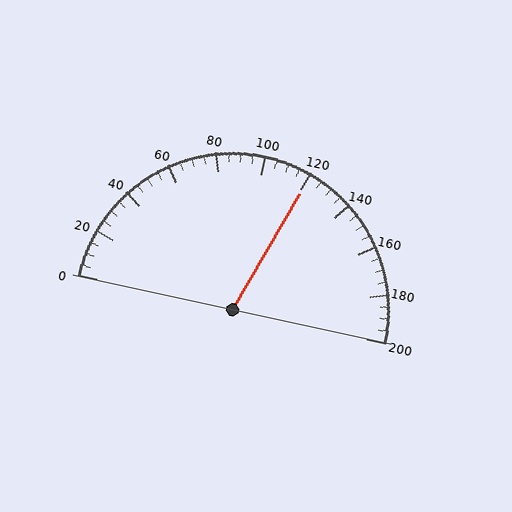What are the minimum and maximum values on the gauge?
The gauge ranges from 0 to 200.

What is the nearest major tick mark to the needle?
The nearest major tick mark is 120.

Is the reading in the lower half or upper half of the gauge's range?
The reading is in the upper half of the range (0 to 200).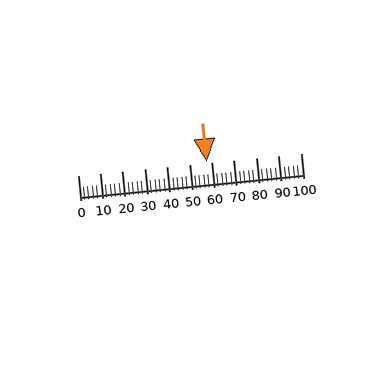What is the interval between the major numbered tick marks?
The major tick marks are spaced 10 units apart.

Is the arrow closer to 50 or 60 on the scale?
The arrow is closer to 60.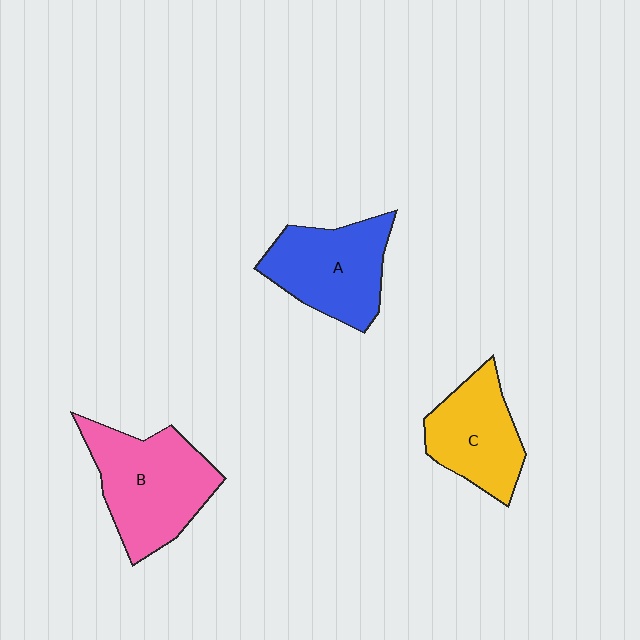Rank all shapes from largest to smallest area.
From largest to smallest: B (pink), A (blue), C (yellow).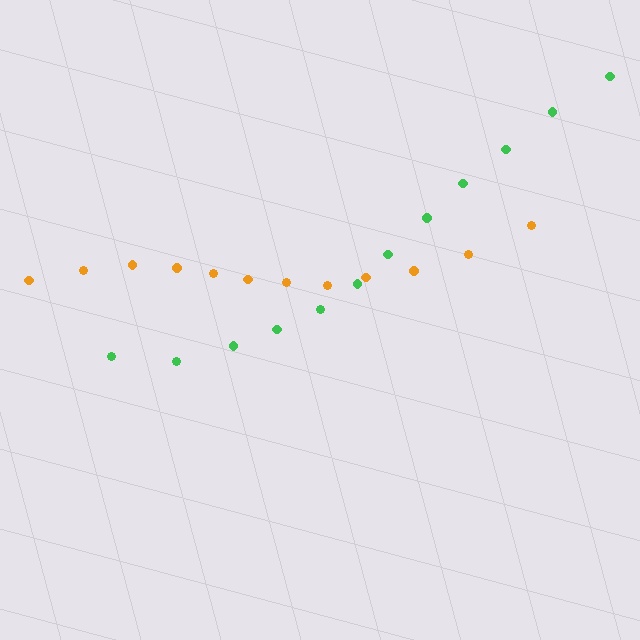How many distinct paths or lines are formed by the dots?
There are 2 distinct paths.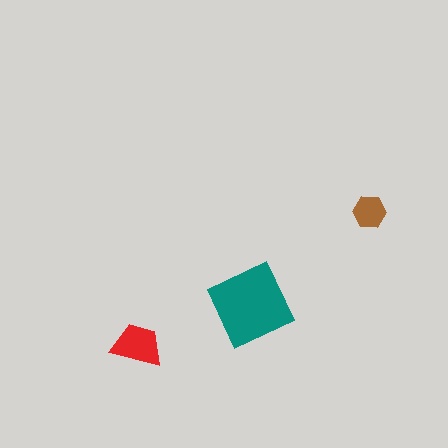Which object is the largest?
The teal diamond.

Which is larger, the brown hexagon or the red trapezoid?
The red trapezoid.